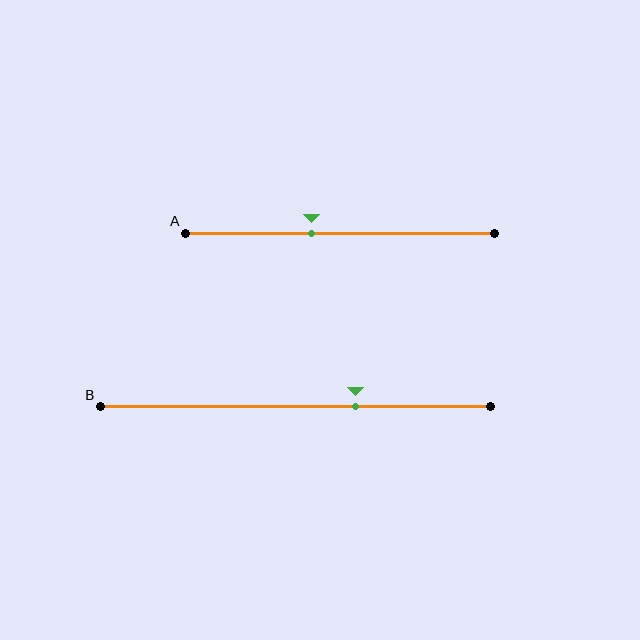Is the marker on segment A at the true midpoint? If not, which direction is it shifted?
No, the marker on segment A is shifted to the left by about 9% of the segment length.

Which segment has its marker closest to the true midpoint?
Segment A has its marker closest to the true midpoint.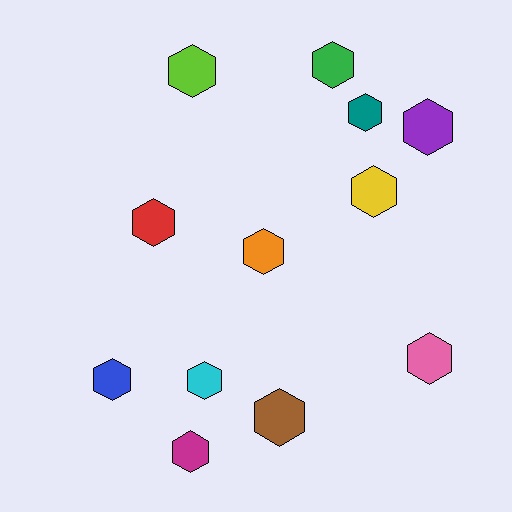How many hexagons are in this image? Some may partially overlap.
There are 12 hexagons.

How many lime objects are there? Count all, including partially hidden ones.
There is 1 lime object.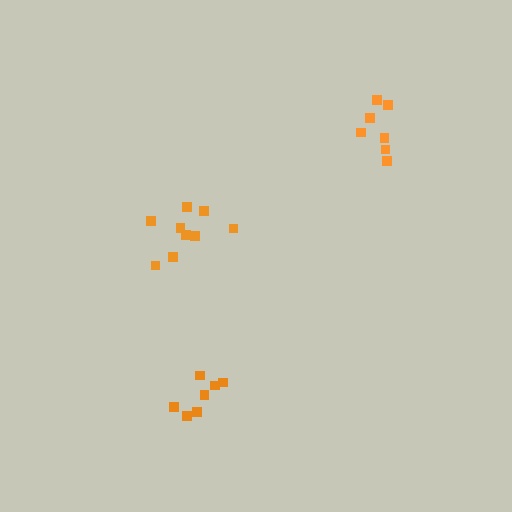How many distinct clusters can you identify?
There are 3 distinct clusters.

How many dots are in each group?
Group 1: 9 dots, Group 2: 7 dots, Group 3: 7 dots (23 total).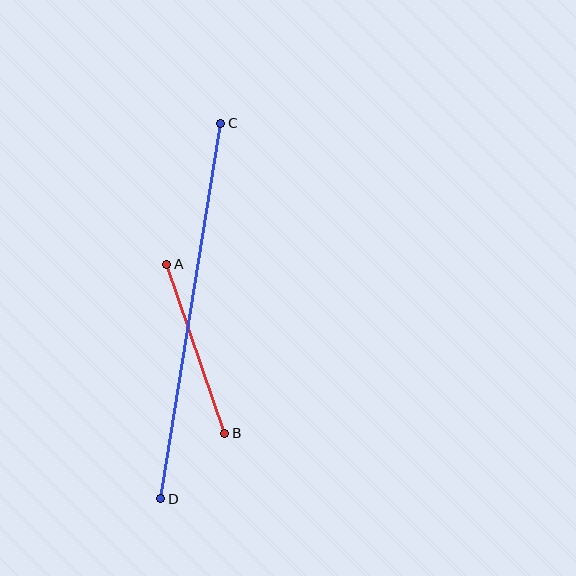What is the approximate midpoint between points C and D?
The midpoint is at approximately (191, 311) pixels.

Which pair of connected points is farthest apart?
Points C and D are farthest apart.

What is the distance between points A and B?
The distance is approximately 179 pixels.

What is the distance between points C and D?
The distance is approximately 380 pixels.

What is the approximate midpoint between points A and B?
The midpoint is at approximately (196, 349) pixels.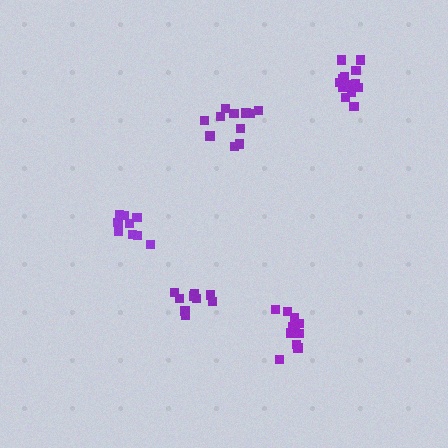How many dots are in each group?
Group 1: 9 dots, Group 2: 9 dots, Group 3: 12 dots, Group 4: 11 dots, Group 5: 14 dots (55 total).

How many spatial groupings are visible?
There are 5 spatial groupings.